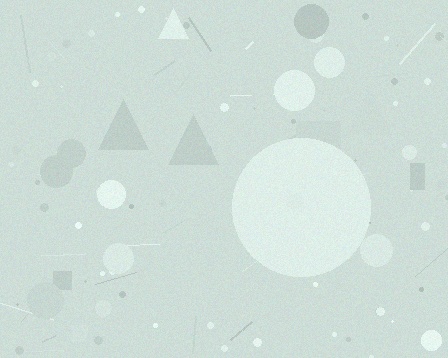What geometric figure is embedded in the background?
A circle is embedded in the background.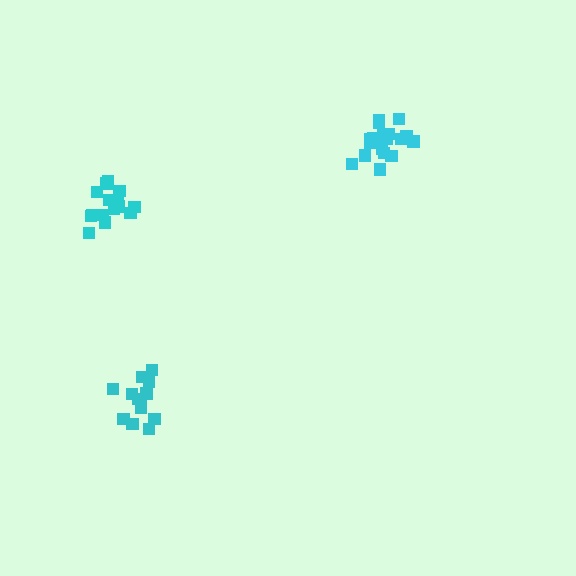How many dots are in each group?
Group 1: 19 dots, Group 2: 14 dots, Group 3: 15 dots (48 total).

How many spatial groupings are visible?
There are 3 spatial groupings.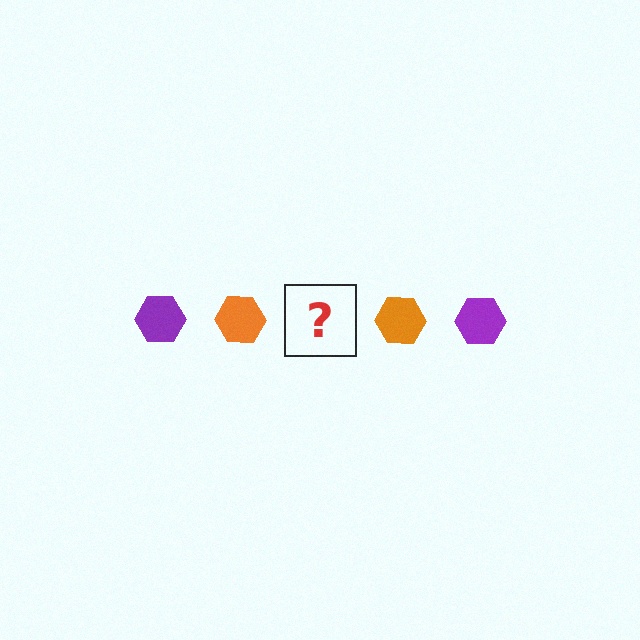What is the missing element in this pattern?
The missing element is a purple hexagon.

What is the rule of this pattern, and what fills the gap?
The rule is that the pattern cycles through purple, orange hexagons. The gap should be filled with a purple hexagon.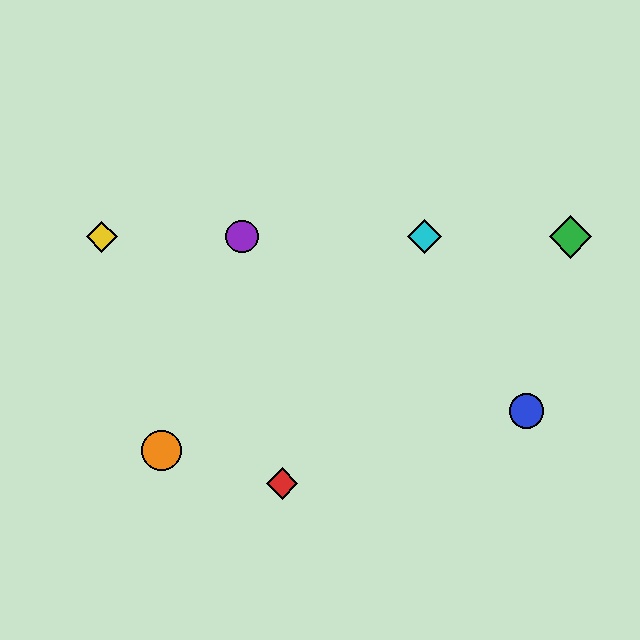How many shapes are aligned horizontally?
4 shapes (the green diamond, the yellow diamond, the purple circle, the cyan diamond) are aligned horizontally.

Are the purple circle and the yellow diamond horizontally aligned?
Yes, both are at y≈237.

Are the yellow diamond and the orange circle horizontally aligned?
No, the yellow diamond is at y≈237 and the orange circle is at y≈450.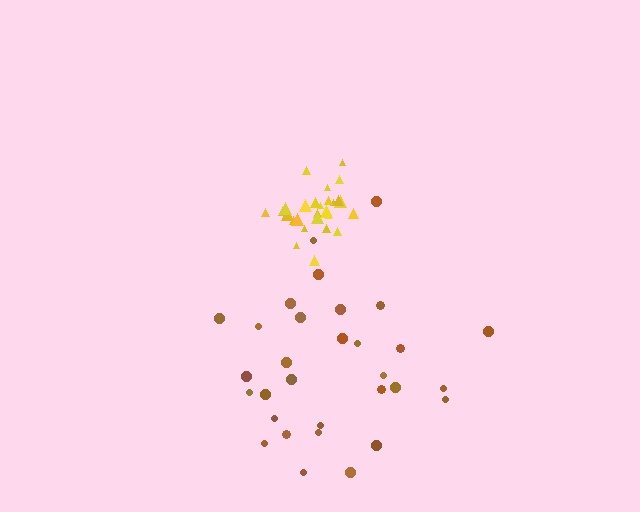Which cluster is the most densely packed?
Yellow.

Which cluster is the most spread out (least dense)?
Brown.